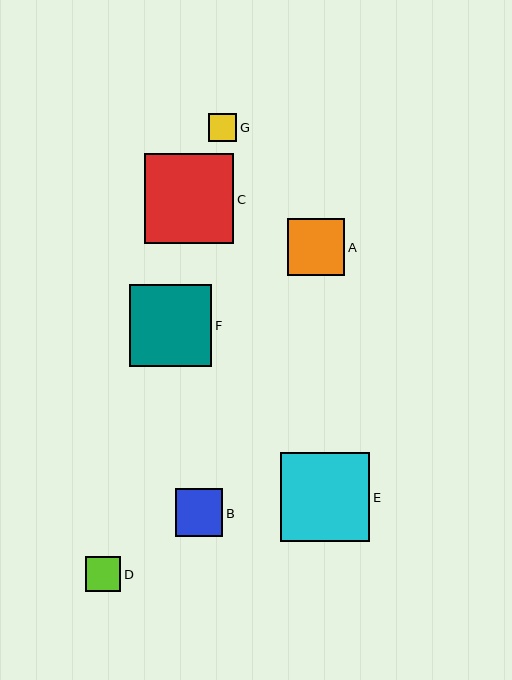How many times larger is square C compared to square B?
Square C is approximately 1.9 times the size of square B.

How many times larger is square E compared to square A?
Square E is approximately 1.6 times the size of square A.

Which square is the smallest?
Square G is the smallest with a size of approximately 28 pixels.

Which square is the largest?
Square E is the largest with a size of approximately 89 pixels.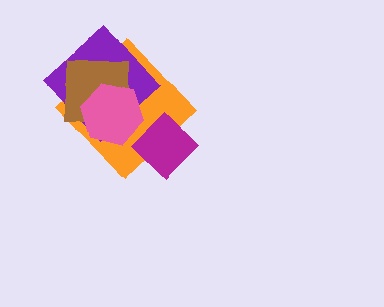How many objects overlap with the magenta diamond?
1 object overlaps with the magenta diamond.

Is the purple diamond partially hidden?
Yes, it is partially covered by another shape.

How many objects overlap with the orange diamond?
4 objects overlap with the orange diamond.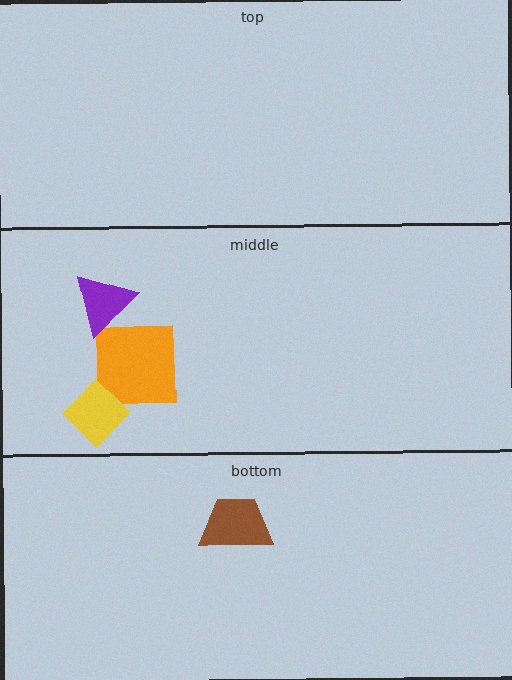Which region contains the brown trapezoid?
The bottom region.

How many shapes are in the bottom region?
1.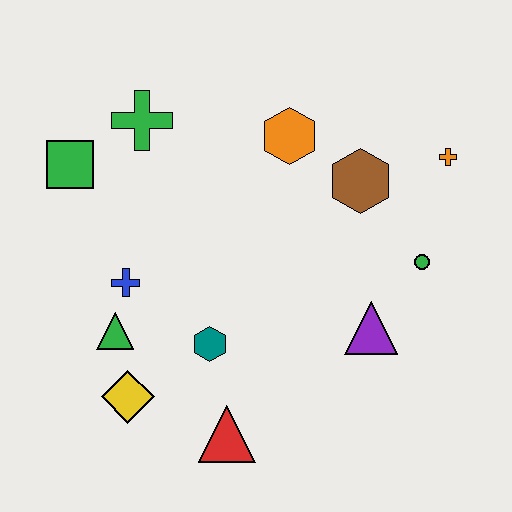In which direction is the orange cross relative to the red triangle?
The orange cross is above the red triangle.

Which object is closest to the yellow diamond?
The green triangle is closest to the yellow diamond.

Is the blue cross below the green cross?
Yes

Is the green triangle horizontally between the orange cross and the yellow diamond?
No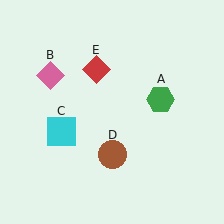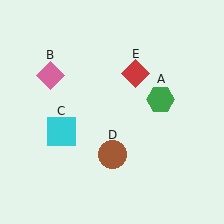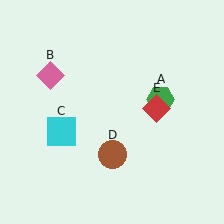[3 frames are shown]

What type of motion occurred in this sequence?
The red diamond (object E) rotated clockwise around the center of the scene.